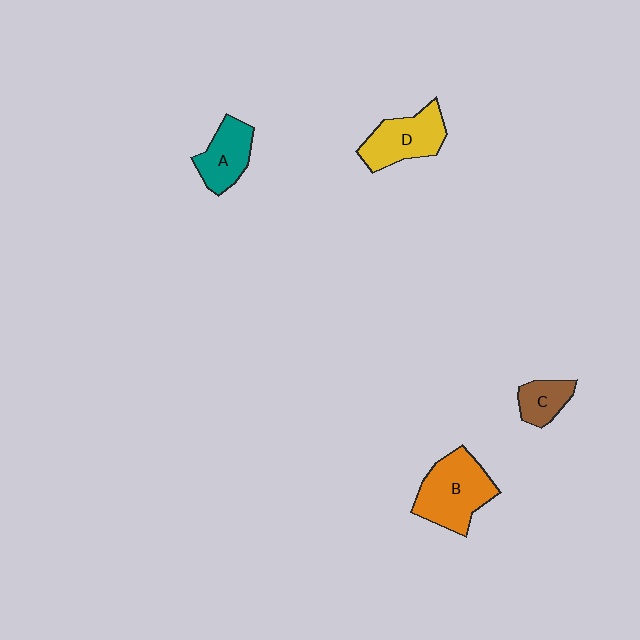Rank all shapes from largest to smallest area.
From largest to smallest: B (orange), D (yellow), A (teal), C (brown).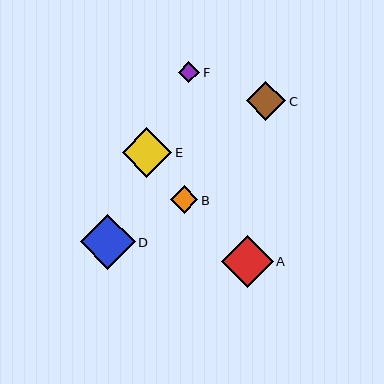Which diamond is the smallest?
Diamond F is the smallest with a size of approximately 21 pixels.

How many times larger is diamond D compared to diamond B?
Diamond D is approximately 2.0 times the size of diamond B.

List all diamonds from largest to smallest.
From largest to smallest: D, A, E, C, B, F.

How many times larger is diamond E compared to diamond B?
Diamond E is approximately 1.8 times the size of diamond B.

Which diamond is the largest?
Diamond D is the largest with a size of approximately 55 pixels.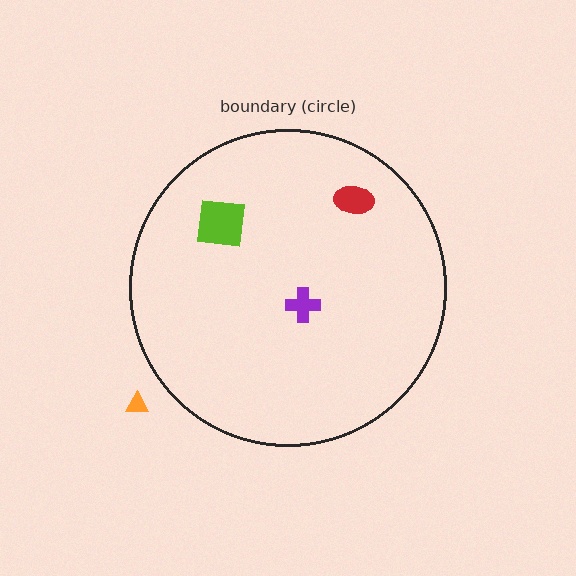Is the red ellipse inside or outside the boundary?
Inside.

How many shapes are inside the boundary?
3 inside, 1 outside.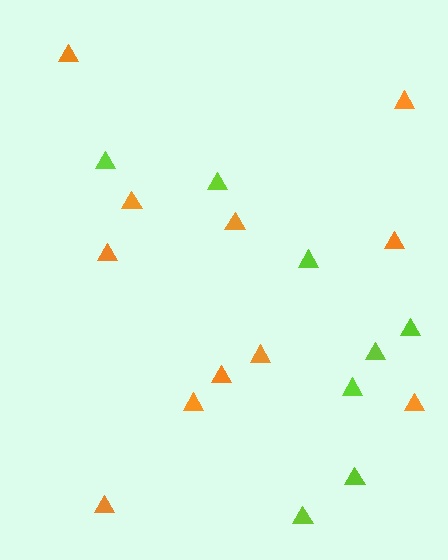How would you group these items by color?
There are 2 groups: one group of lime triangles (8) and one group of orange triangles (11).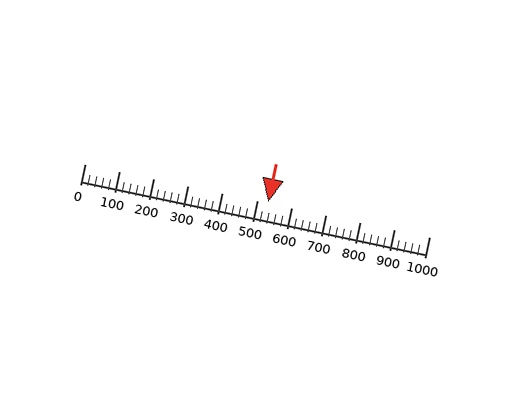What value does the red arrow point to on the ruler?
The red arrow points to approximately 534.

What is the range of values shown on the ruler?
The ruler shows values from 0 to 1000.